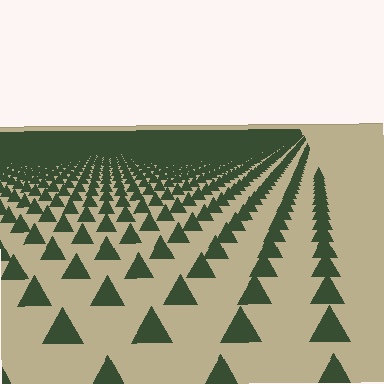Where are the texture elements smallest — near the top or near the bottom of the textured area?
Near the top.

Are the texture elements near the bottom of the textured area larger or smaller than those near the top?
Larger. Near the bottom, elements are closer to the viewer and appear at a bigger on-screen size.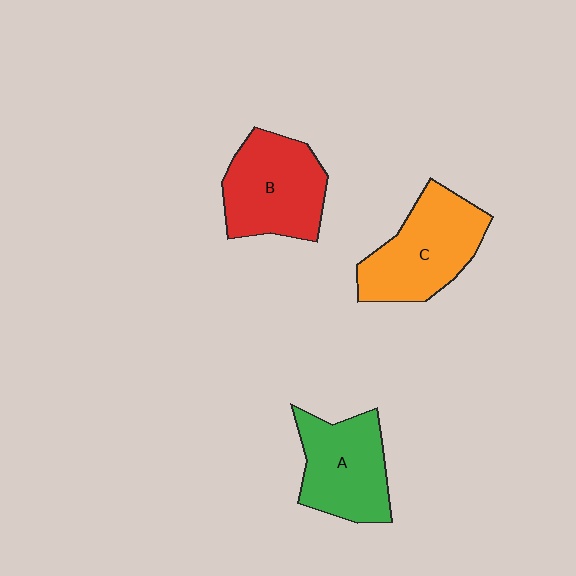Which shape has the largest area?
Shape C (orange).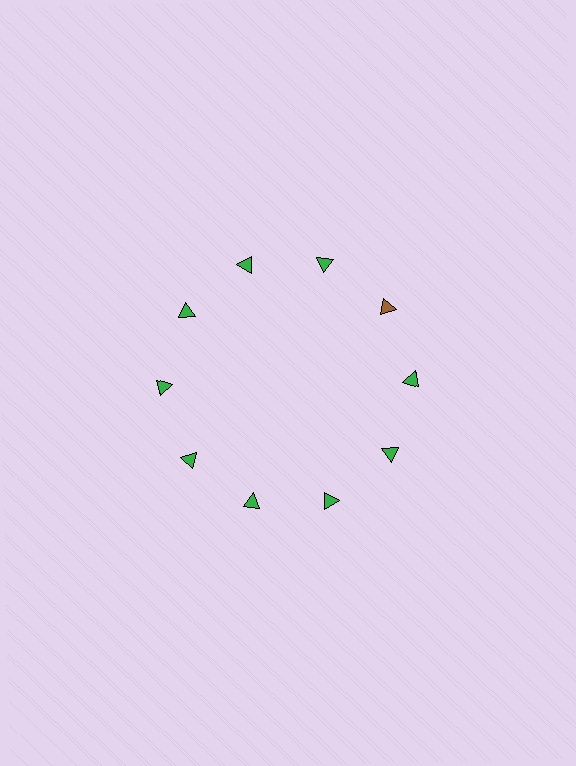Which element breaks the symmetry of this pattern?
The brown triangle at roughly the 2 o'clock position breaks the symmetry. All other shapes are green triangles.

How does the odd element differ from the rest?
It has a different color: brown instead of green.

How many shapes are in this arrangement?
There are 10 shapes arranged in a ring pattern.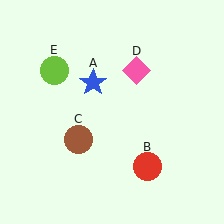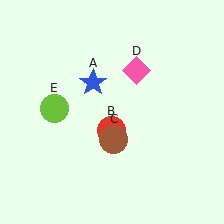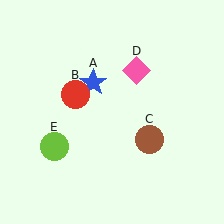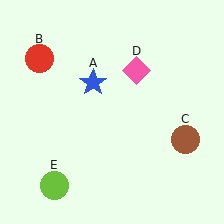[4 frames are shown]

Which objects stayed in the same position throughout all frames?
Blue star (object A) and pink diamond (object D) remained stationary.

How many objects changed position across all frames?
3 objects changed position: red circle (object B), brown circle (object C), lime circle (object E).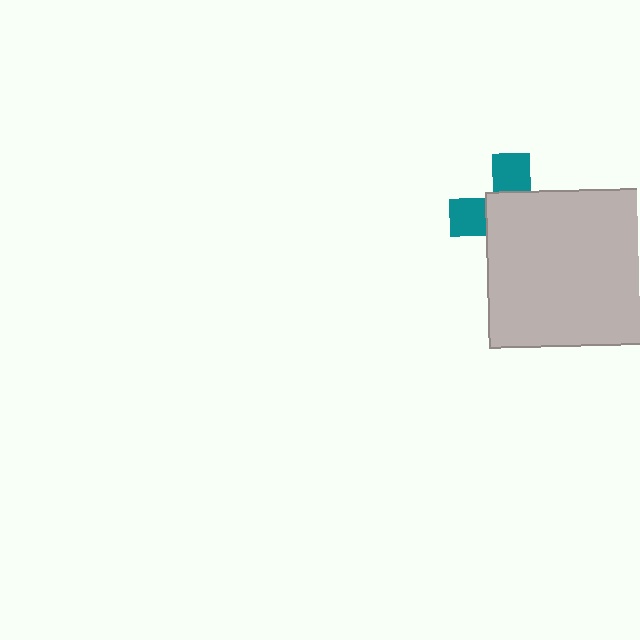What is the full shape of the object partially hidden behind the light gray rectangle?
The partially hidden object is a teal cross.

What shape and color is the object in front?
The object in front is a light gray rectangle.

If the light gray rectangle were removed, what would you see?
You would see the complete teal cross.